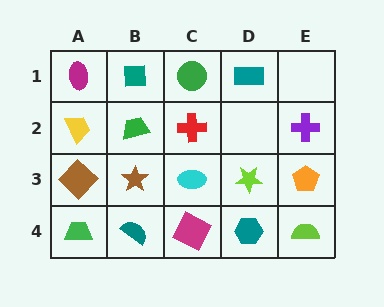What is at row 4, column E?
A lime semicircle.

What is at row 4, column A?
A green trapezoid.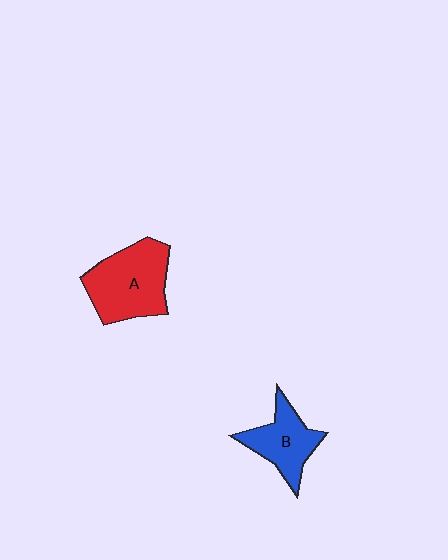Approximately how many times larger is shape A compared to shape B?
Approximately 1.5 times.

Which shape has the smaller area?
Shape B (blue).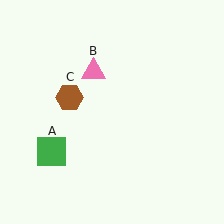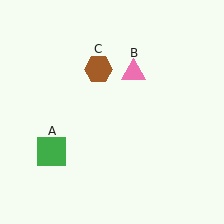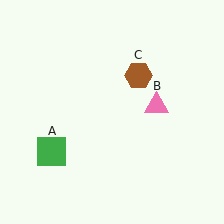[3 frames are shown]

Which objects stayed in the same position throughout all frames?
Green square (object A) remained stationary.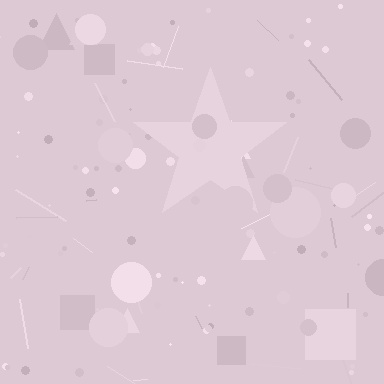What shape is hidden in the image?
A star is hidden in the image.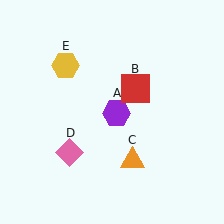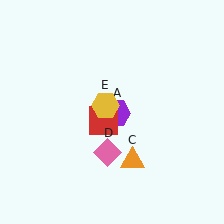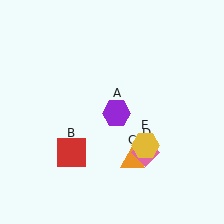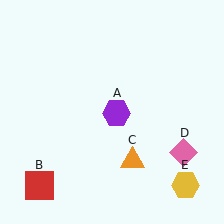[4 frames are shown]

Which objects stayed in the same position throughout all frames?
Purple hexagon (object A) and orange triangle (object C) remained stationary.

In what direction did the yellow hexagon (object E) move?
The yellow hexagon (object E) moved down and to the right.